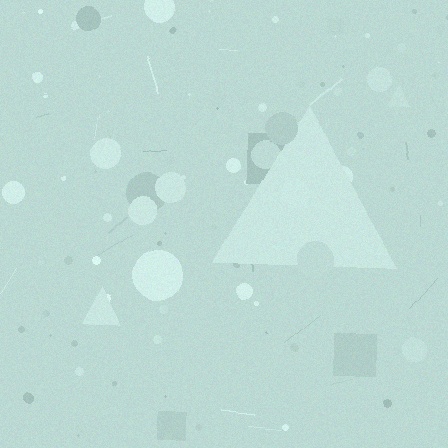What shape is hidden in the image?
A triangle is hidden in the image.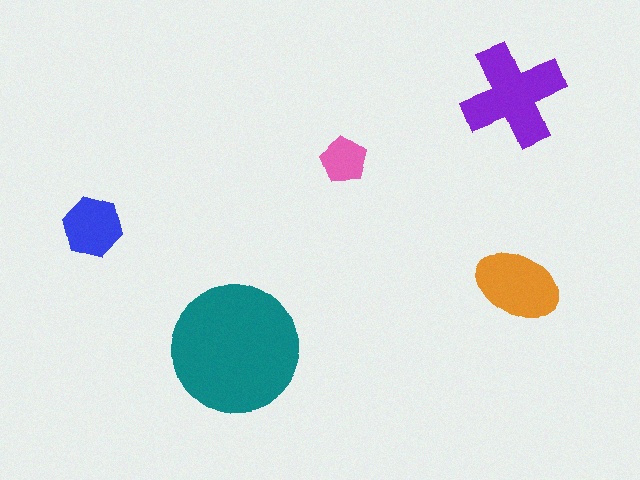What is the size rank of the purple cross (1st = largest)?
2nd.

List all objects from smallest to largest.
The pink pentagon, the blue hexagon, the orange ellipse, the purple cross, the teal circle.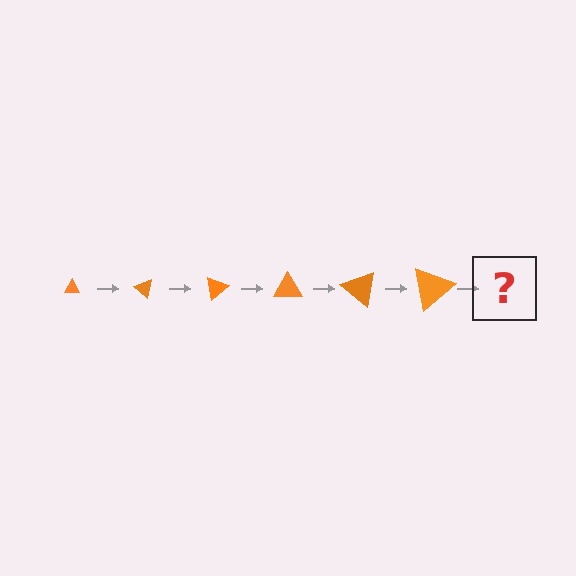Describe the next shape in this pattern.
It should be a triangle, larger than the previous one and rotated 240 degrees from the start.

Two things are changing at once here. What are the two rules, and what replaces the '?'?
The two rules are that the triangle grows larger each step and it rotates 40 degrees each step. The '?' should be a triangle, larger than the previous one and rotated 240 degrees from the start.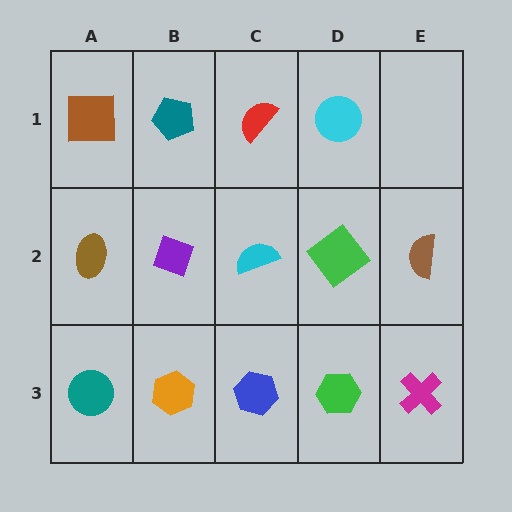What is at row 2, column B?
A purple diamond.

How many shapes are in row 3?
5 shapes.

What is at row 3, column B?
An orange hexagon.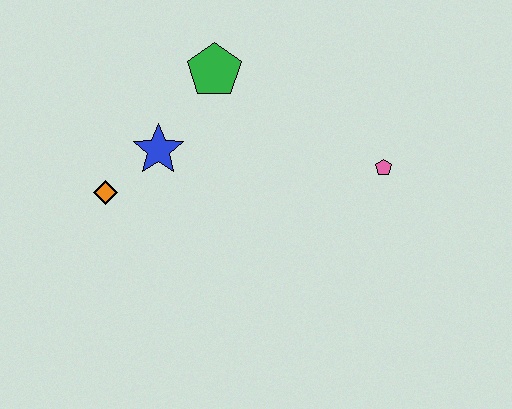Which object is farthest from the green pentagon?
The pink pentagon is farthest from the green pentagon.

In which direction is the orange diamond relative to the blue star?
The orange diamond is to the left of the blue star.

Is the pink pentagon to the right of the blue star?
Yes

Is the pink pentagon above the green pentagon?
No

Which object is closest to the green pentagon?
The blue star is closest to the green pentagon.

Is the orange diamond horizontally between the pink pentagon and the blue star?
No